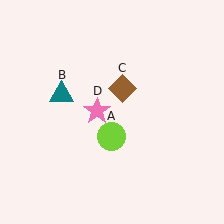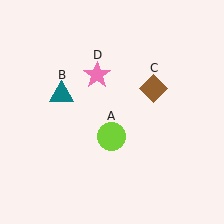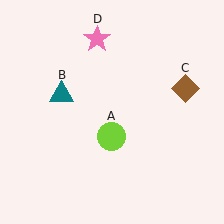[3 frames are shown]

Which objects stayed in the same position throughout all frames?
Lime circle (object A) and teal triangle (object B) remained stationary.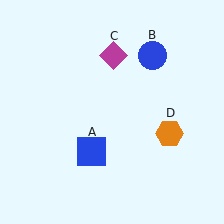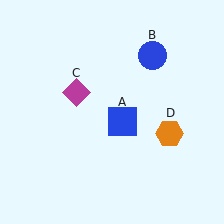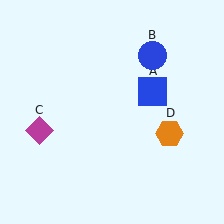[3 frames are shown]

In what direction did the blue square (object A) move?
The blue square (object A) moved up and to the right.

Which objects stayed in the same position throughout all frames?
Blue circle (object B) and orange hexagon (object D) remained stationary.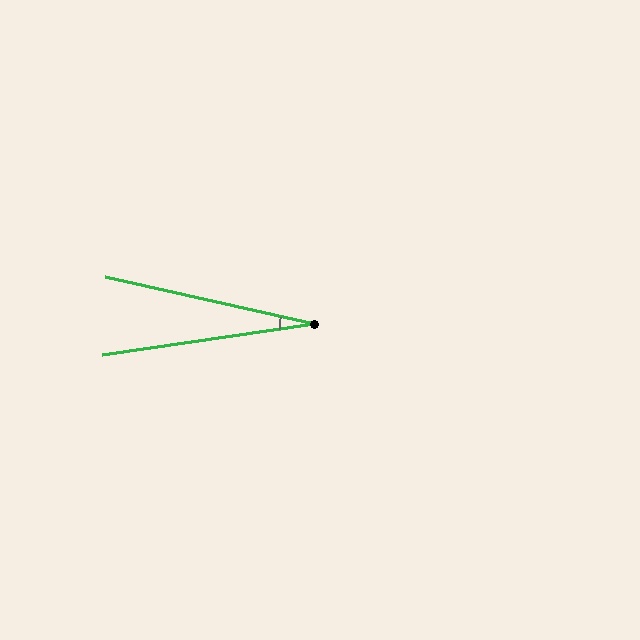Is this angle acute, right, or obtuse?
It is acute.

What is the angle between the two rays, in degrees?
Approximately 21 degrees.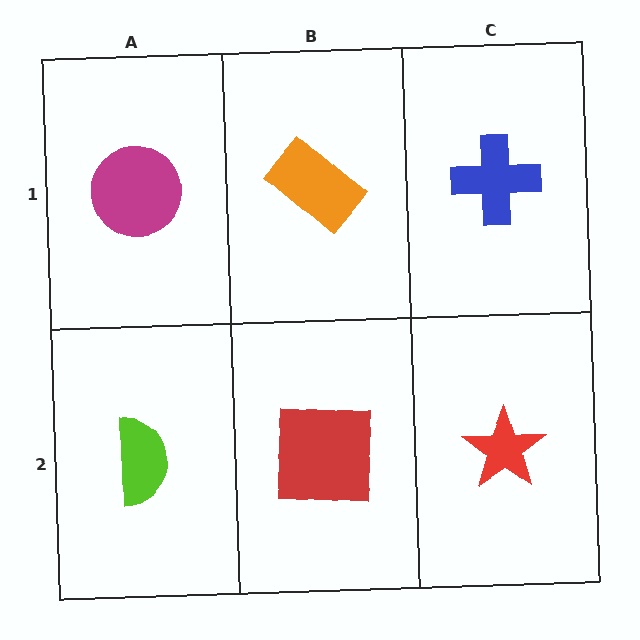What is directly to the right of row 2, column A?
A red square.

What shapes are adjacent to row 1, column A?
A lime semicircle (row 2, column A), an orange rectangle (row 1, column B).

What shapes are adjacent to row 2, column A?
A magenta circle (row 1, column A), a red square (row 2, column B).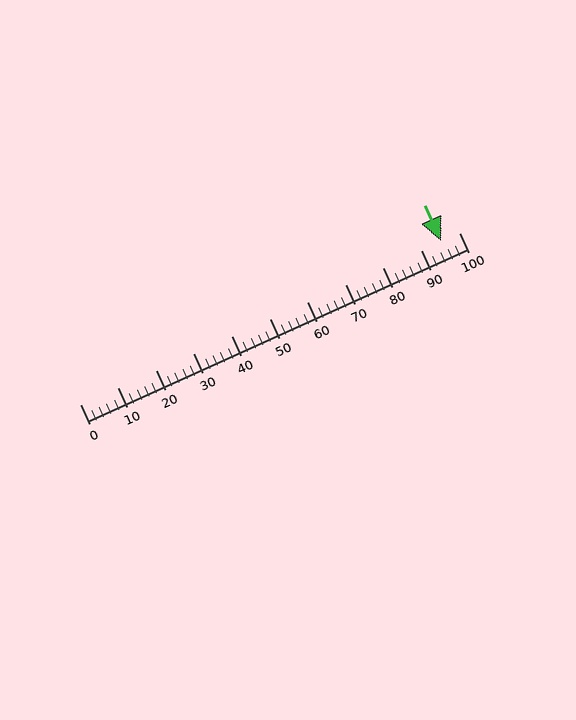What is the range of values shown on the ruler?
The ruler shows values from 0 to 100.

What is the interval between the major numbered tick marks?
The major tick marks are spaced 10 units apart.